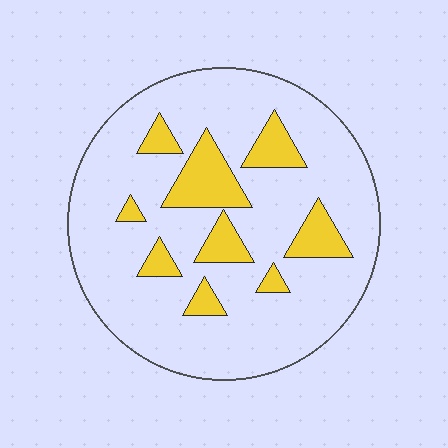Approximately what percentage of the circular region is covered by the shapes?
Approximately 20%.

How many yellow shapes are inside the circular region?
9.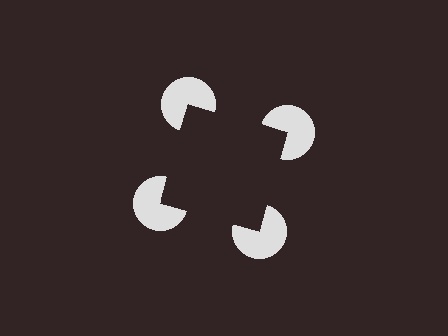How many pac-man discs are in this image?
There are 4 — one at each vertex of the illusory square.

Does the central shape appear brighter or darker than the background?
It typically appears slightly darker than the background, even though no actual brightness change is drawn.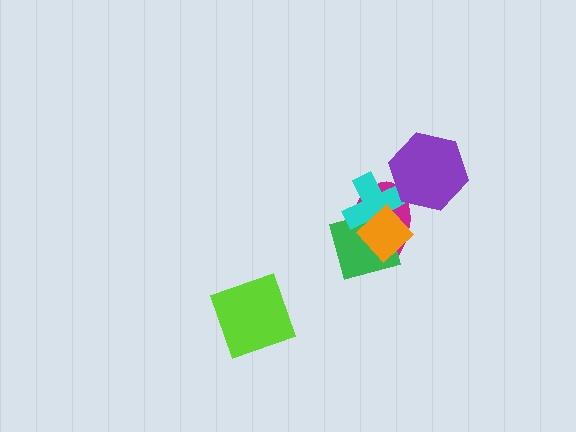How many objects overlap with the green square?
3 objects overlap with the green square.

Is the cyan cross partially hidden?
Yes, it is partially covered by another shape.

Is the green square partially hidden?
Yes, it is partially covered by another shape.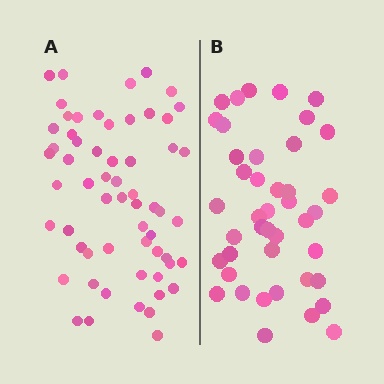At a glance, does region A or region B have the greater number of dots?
Region A (the left region) has more dots.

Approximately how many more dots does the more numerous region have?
Region A has approximately 20 more dots than region B.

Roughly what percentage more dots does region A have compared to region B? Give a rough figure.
About 45% more.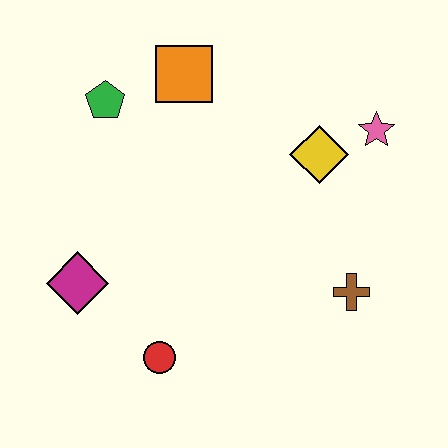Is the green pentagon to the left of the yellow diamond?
Yes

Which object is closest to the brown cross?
The yellow diamond is closest to the brown cross.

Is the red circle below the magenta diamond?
Yes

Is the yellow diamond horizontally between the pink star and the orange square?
Yes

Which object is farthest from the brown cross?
The green pentagon is farthest from the brown cross.